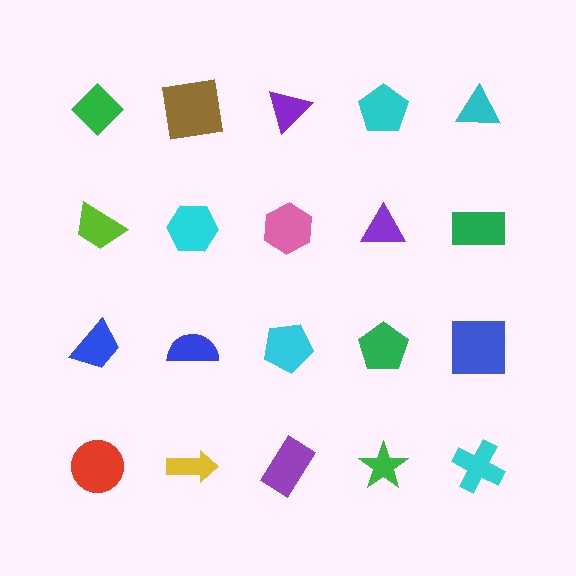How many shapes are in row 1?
5 shapes.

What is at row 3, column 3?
A cyan pentagon.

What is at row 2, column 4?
A purple triangle.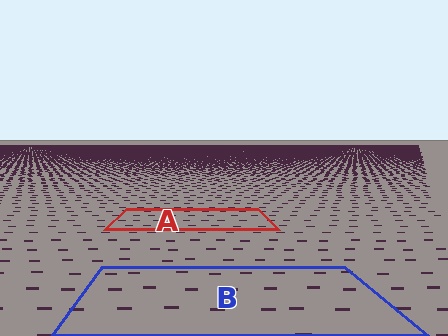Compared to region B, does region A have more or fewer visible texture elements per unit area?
Region A has more texture elements per unit area — they are packed more densely because it is farther away.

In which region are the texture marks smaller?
The texture marks are smaller in region A, because it is farther away.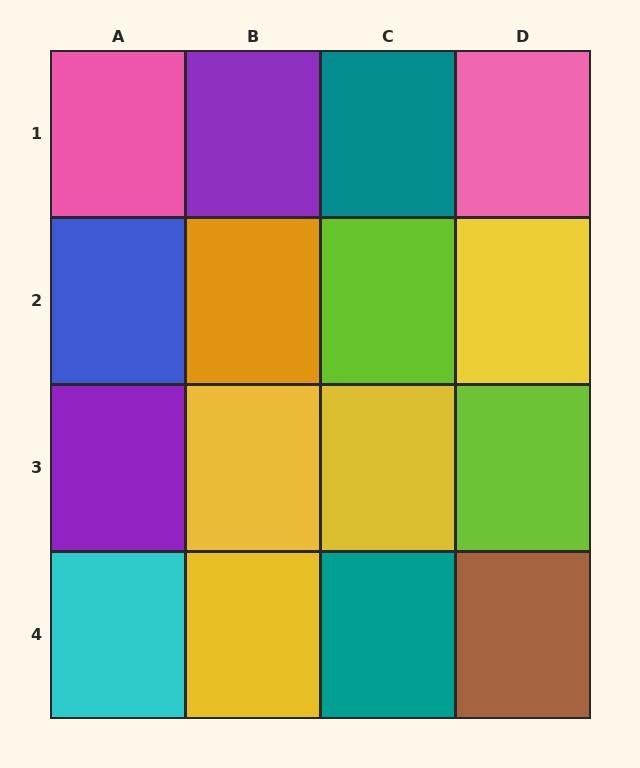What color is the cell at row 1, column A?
Pink.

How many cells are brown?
1 cell is brown.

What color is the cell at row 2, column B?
Orange.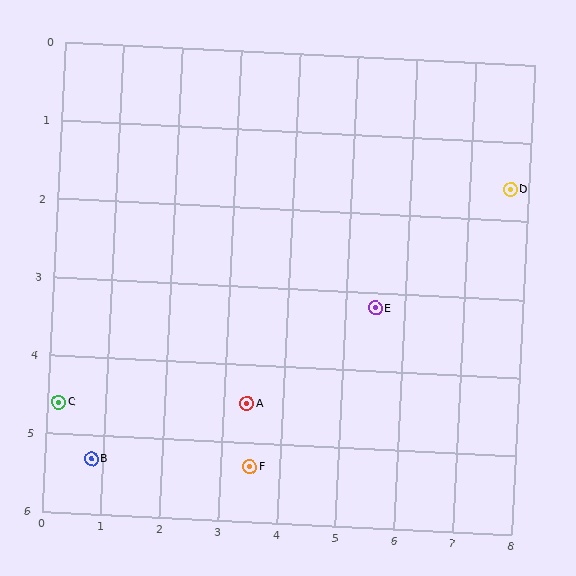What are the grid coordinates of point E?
Point E is at approximately (5.5, 3.2).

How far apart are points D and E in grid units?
Points D and E are about 2.7 grid units apart.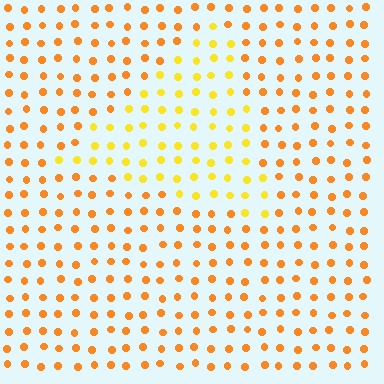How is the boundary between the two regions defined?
The boundary is defined purely by a slight shift in hue (about 26 degrees). Spacing, size, and orientation are identical on both sides.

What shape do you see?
I see a triangle.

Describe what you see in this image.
The image is filled with small orange elements in a uniform arrangement. A triangle-shaped region is visible where the elements are tinted to a slightly different hue, forming a subtle color boundary.